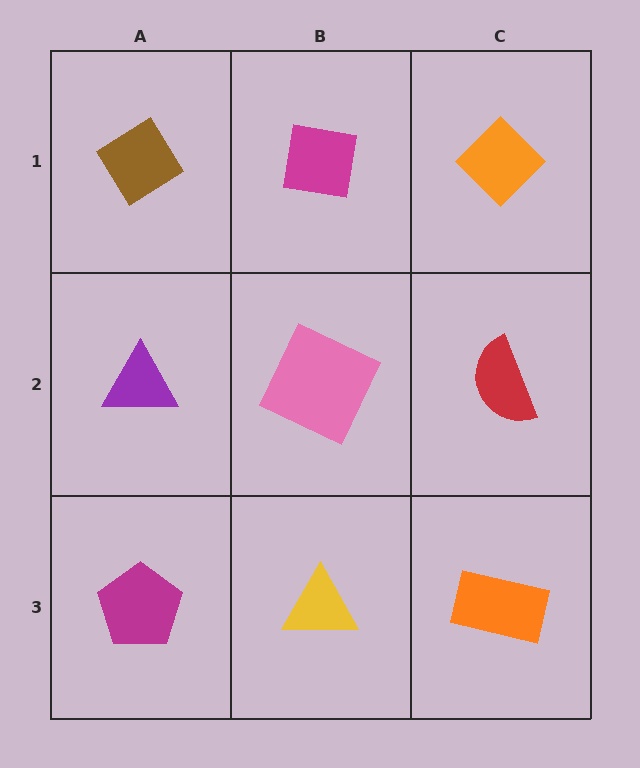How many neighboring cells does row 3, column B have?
3.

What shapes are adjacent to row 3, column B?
A pink square (row 2, column B), a magenta pentagon (row 3, column A), an orange rectangle (row 3, column C).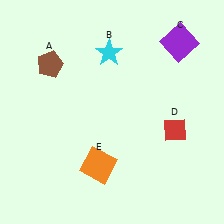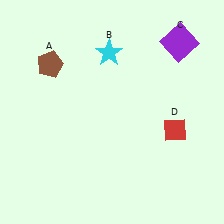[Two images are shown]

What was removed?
The orange square (E) was removed in Image 2.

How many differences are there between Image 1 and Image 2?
There is 1 difference between the two images.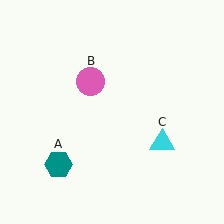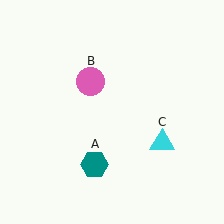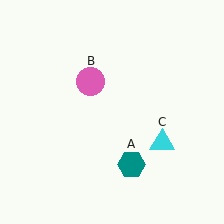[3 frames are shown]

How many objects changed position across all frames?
1 object changed position: teal hexagon (object A).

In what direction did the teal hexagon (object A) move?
The teal hexagon (object A) moved right.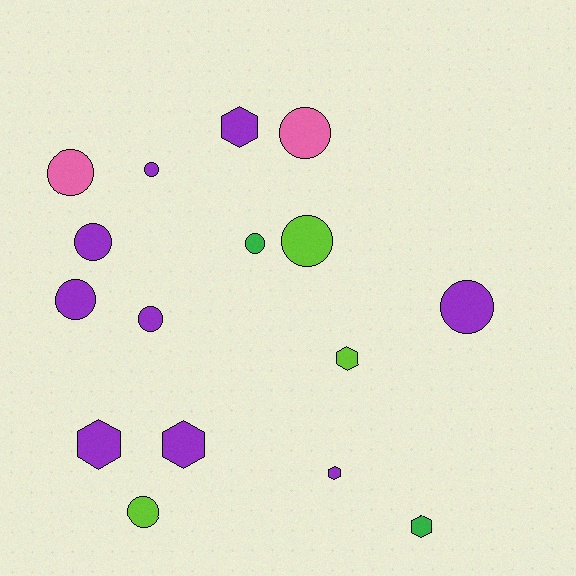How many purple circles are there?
There are 5 purple circles.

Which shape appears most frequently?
Circle, with 10 objects.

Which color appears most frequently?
Purple, with 9 objects.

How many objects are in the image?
There are 16 objects.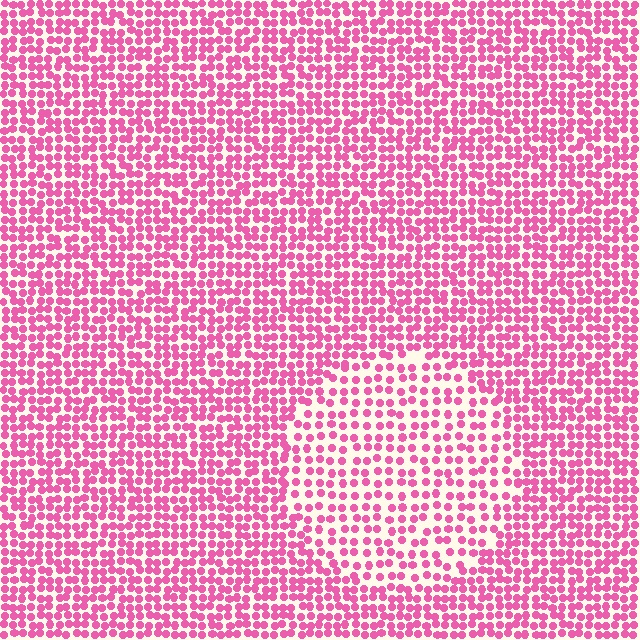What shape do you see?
I see a circle.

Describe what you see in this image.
The image contains small pink elements arranged at two different densities. A circle-shaped region is visible where the elements are less densely packed than the surrounding area.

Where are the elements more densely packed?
The elements are more densely packed outside the circle boundary.